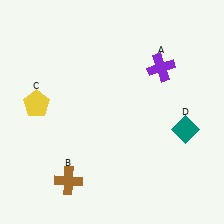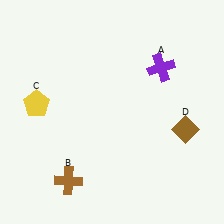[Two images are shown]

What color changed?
The diamond (D) changed from teal in Image 1 to brown in Image 2.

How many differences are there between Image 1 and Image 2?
There is 1 difference between the two images.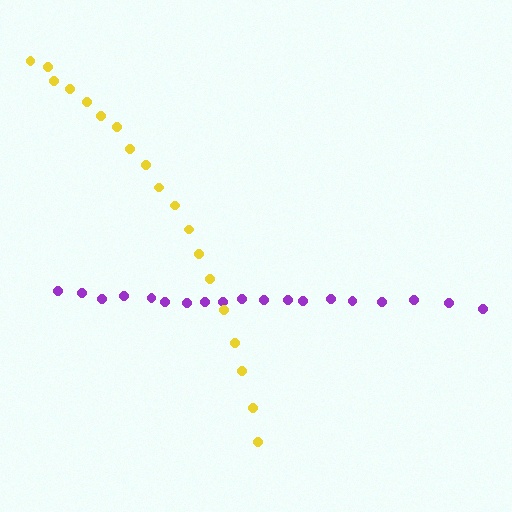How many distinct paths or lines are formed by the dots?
There are 2 distinct paths.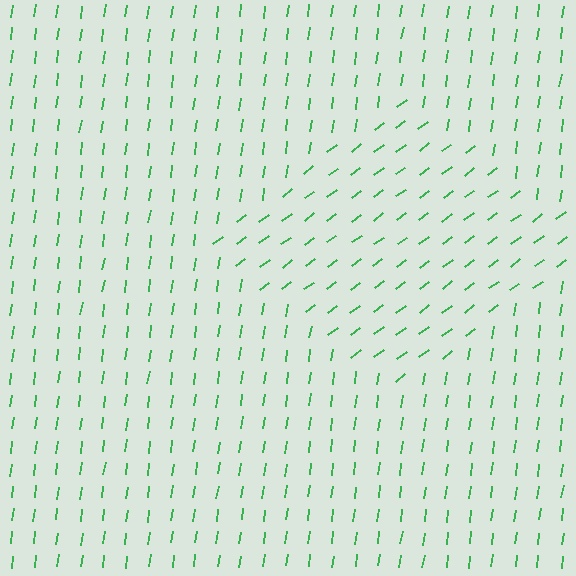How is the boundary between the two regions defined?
The boundary is defined purely by a change in line orientation (approximately 45 degrees difference). All lines are the same color and thickness.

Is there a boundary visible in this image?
Yes, there is a texture boundary formed by a change in line orientation.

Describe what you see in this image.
The image is filled with small green line segments. A diamond region in the image has lines oriented differently from the surrounding lines, creating a visible texture boundary.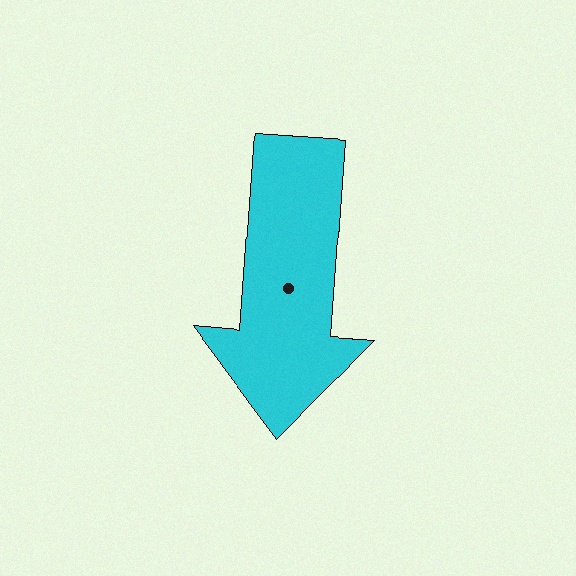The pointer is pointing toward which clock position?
Roughly 6 o'clock.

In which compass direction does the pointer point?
South.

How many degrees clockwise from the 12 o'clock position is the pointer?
Approximately 184 degrees.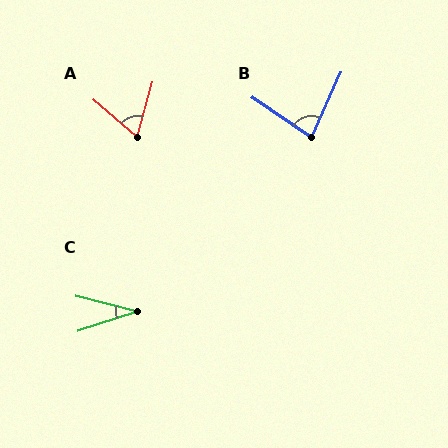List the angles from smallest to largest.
C (32°), A (64°), B (80°).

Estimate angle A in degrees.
Approximately 64 degrees.